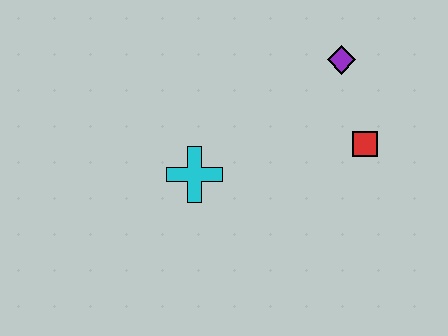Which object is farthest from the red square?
The cyan cross is farthest from the red square.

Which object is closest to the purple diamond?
The red square is closest to the purple diamond.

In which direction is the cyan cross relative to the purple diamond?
The cyan cross is to the left of the purple diamond.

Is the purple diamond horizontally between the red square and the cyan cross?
Yes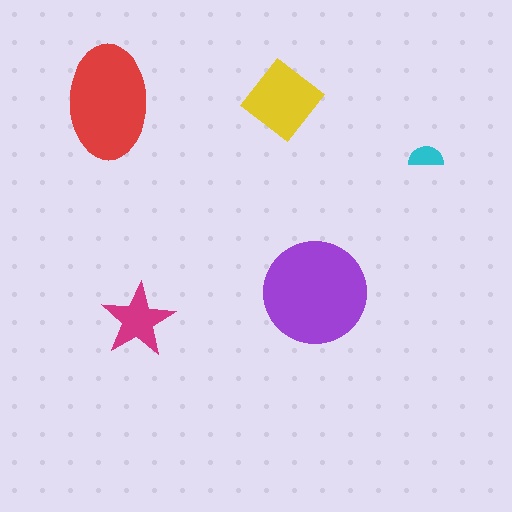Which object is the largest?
The purple circle.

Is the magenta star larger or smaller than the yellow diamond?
Smaller.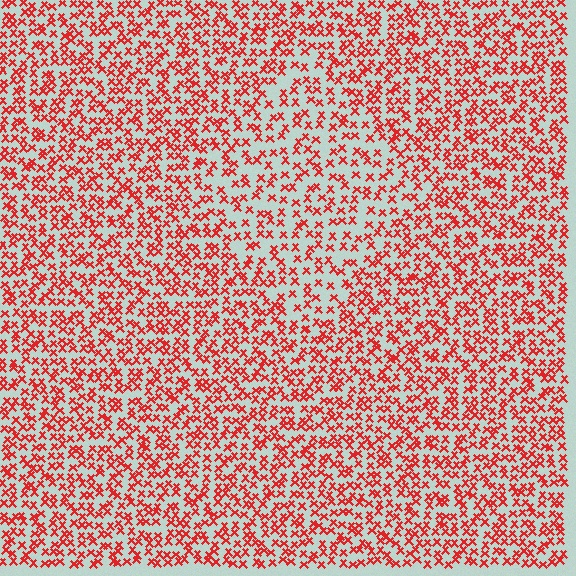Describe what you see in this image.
The image contains small red elements arranged at two different densities. A diamond-shaped region is visible where the elements are less densely packed than the surrounding area.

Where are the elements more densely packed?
The elements are more densely packed outside the diamond boundary.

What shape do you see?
I see a diamond.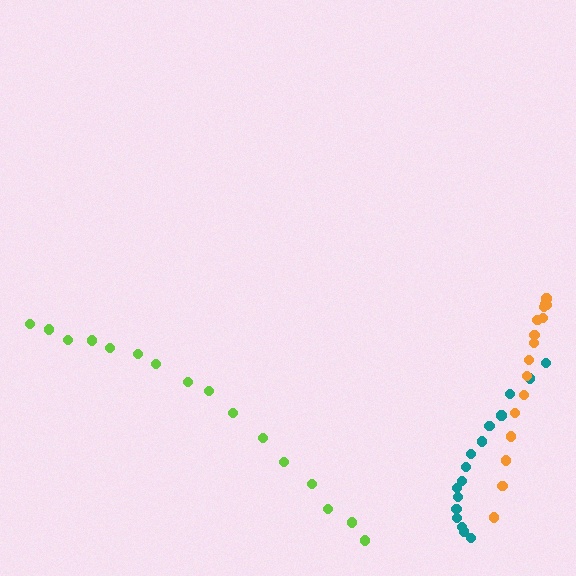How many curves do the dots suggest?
There are 3 distinct paths.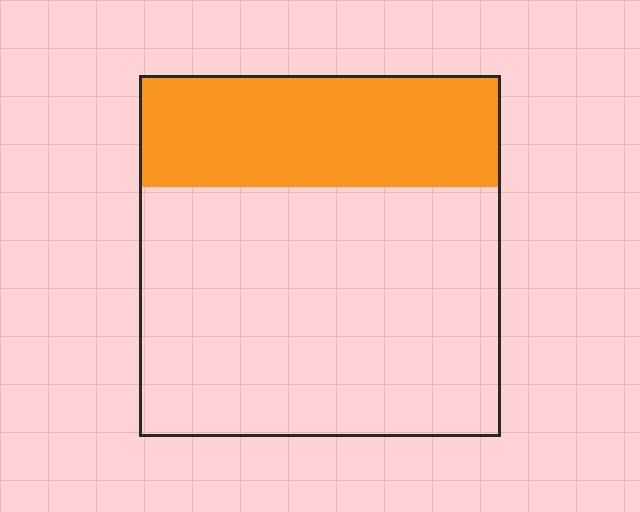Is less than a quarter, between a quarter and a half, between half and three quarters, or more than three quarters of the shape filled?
Between a quarter and a half.